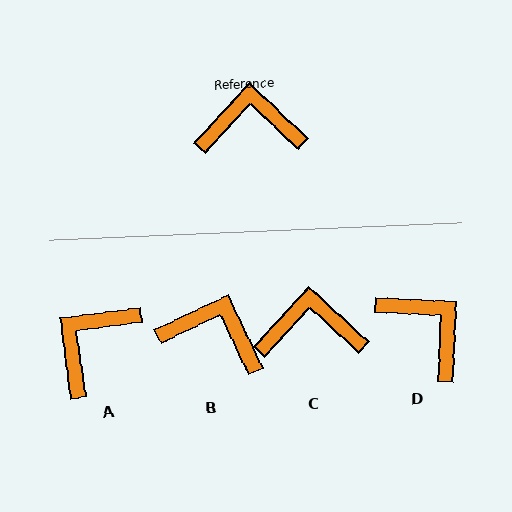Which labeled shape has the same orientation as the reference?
C.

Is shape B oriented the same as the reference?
No, it is off by about 22 degrees.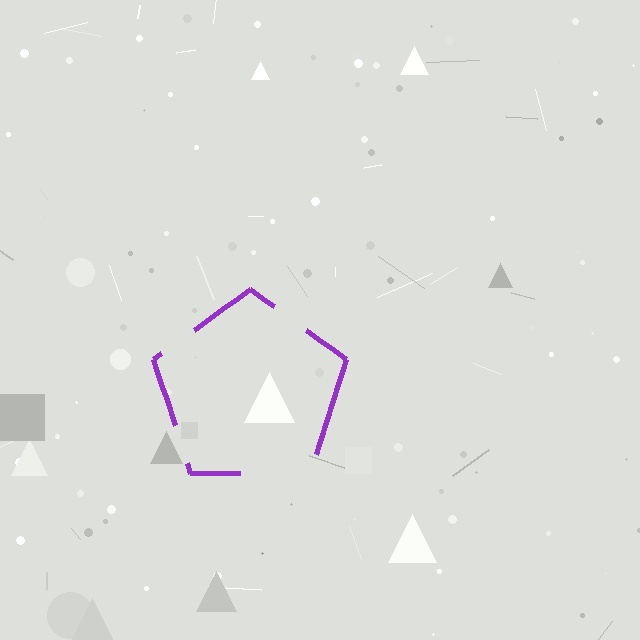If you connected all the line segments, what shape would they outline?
They would outline a pentagon.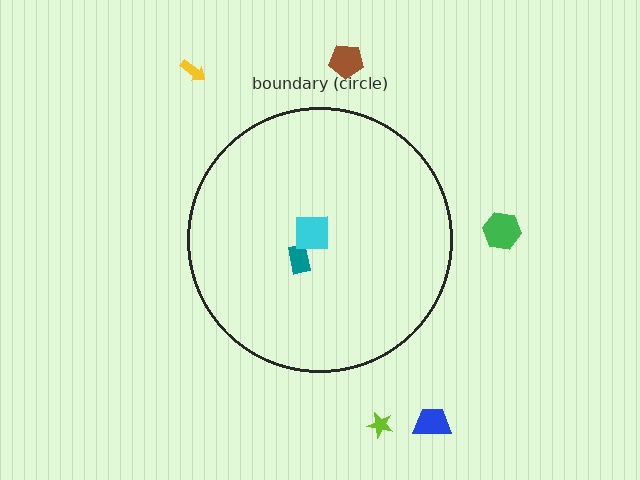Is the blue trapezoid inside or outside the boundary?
Outside.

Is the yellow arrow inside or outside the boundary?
Outside.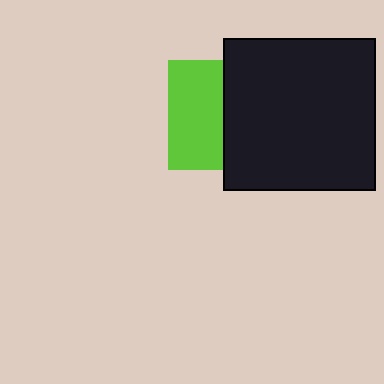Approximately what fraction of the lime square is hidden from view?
Roughly 49% of the lime square is hidden behind the black square.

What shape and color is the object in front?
The object in front is a black square.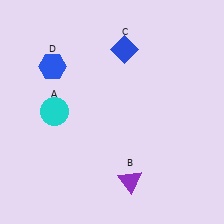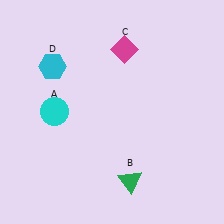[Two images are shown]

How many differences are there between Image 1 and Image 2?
There are 3 differences between the two images.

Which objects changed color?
B changed from purple to green. C changed from blue to magenta. D changed from blue to cyan.